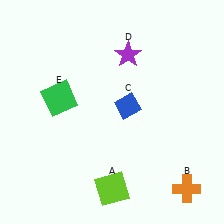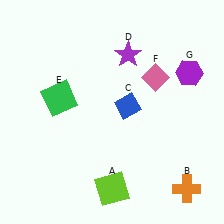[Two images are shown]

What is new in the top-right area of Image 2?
A purple hexagon (G) was added in the top-right area of Image 2.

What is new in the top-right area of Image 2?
A pink diamond (F) was added in the top-right area of Image 2.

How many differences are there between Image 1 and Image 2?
There are 2 differences between the two images.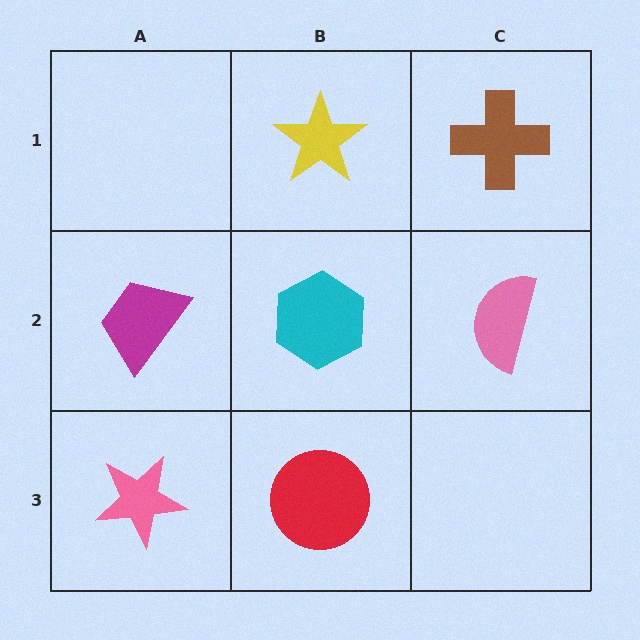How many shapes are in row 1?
2 shapes.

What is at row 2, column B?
A cyan hexagon.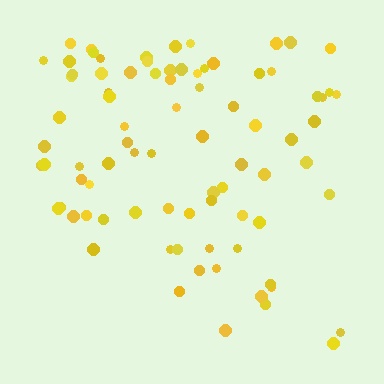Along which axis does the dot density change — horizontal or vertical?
Vertical.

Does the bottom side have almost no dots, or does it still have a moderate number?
Still a moderate number, just noticeably fewer than the top.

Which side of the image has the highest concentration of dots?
The top.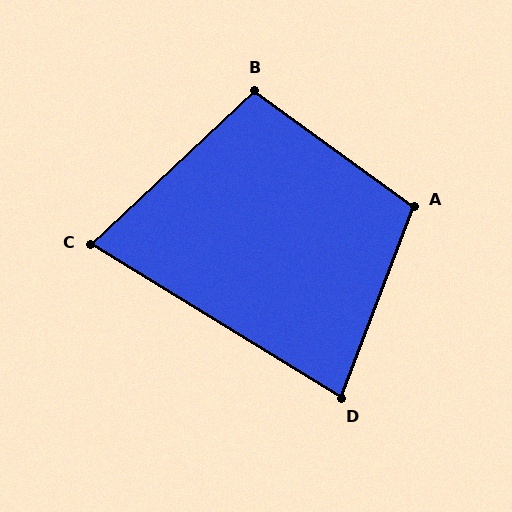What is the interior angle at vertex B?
Approximately 101 degrees (obtuse).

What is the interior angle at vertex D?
Approximately 79 degrees (acute).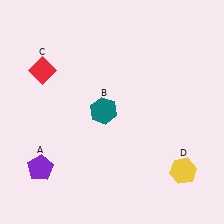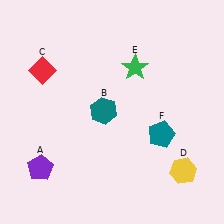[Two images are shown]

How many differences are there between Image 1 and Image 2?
There are 2 differences between the two images.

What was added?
A green star (E), a teal pentagon (F) were added in Image 2.